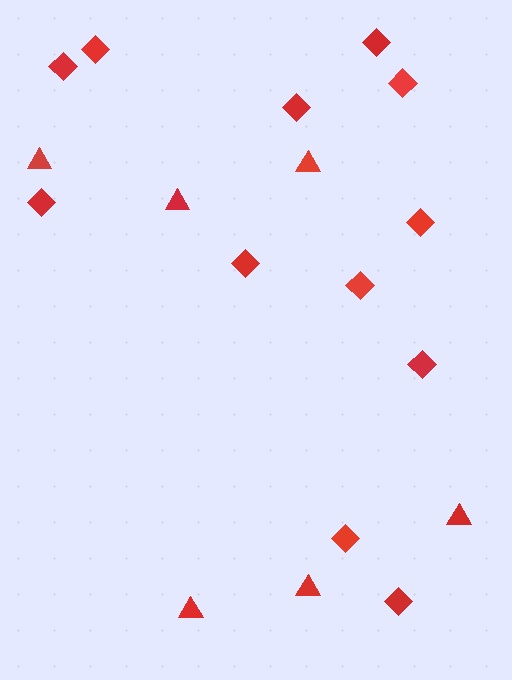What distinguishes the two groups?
There are 2 groups: one group of diamonds (12) and one group of triangles (6).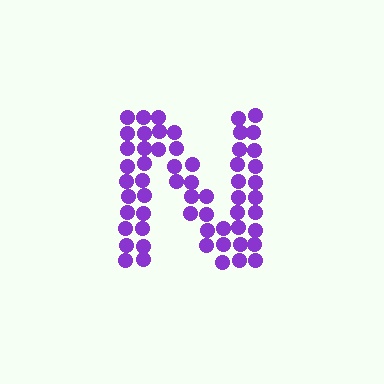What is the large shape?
The large shape is the letter N.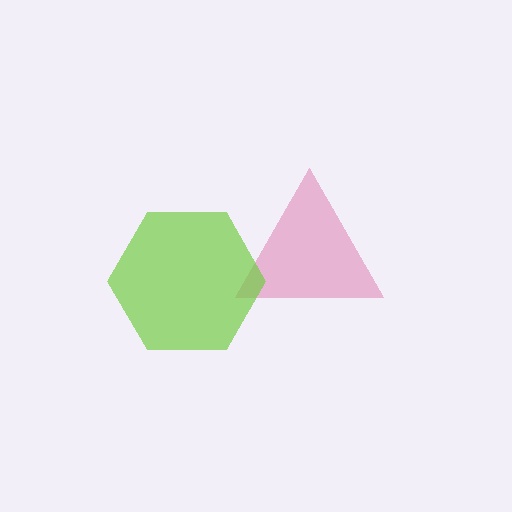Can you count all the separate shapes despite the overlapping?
Yes, there are 2 separate shapes.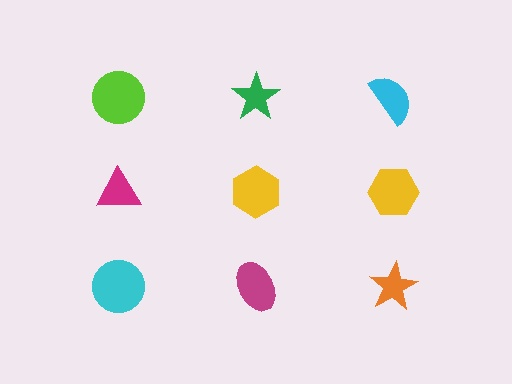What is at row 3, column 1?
A cyan circle.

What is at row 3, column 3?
An orange star.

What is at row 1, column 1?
A lime circle.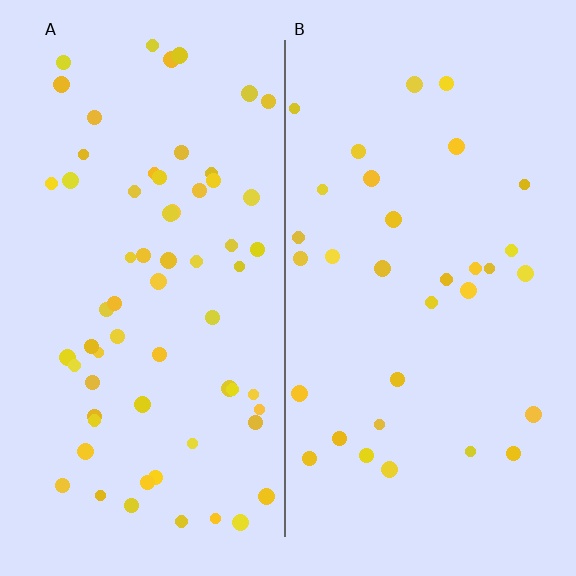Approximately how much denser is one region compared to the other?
Approximately 2.0× — region A over region B.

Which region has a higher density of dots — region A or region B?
A (the left).